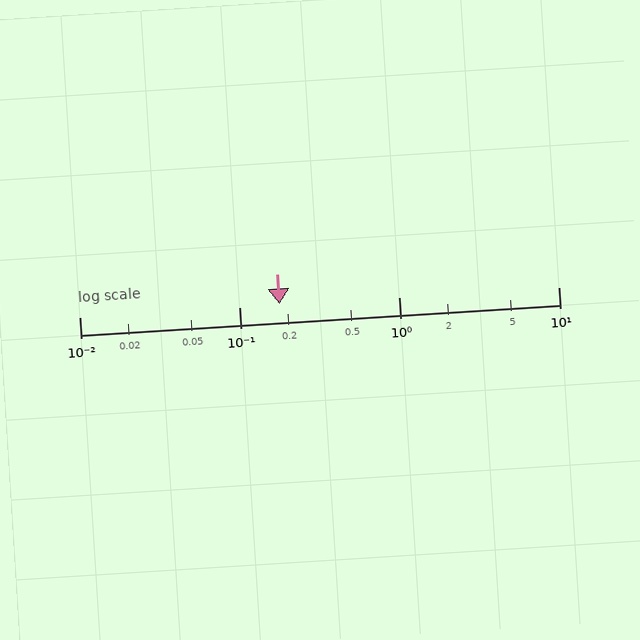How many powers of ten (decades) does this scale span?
The scale spans 3 decades, from 0.01 to 10.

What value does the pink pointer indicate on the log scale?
The pointer indicates approximately 0.18.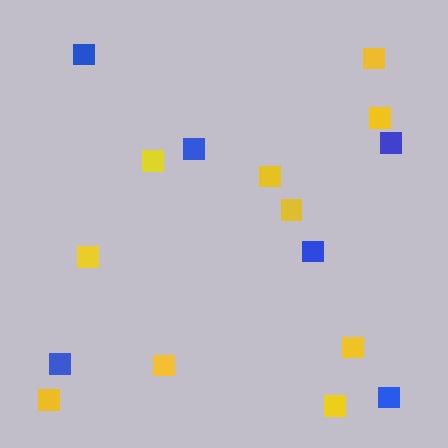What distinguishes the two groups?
There are 2 groups: one group of blue squares (6) and one group of yellow squares (10).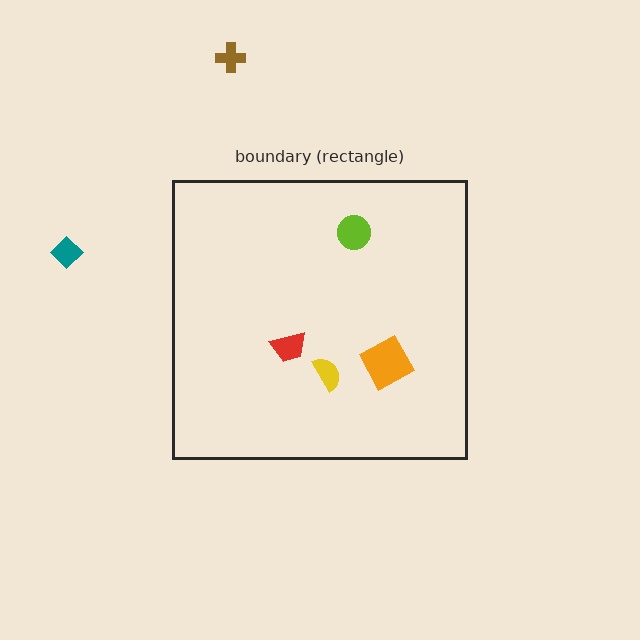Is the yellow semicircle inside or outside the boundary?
Inside.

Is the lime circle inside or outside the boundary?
Inside.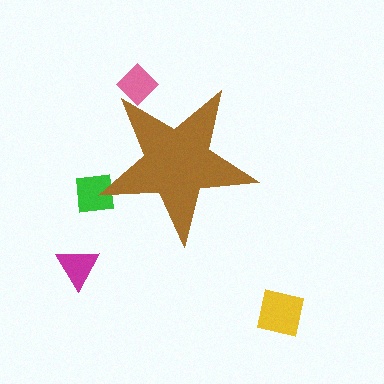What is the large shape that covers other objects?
A brown star.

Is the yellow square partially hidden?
No, the yellow square is fully visible.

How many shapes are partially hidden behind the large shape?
2 shapes are partially hidden.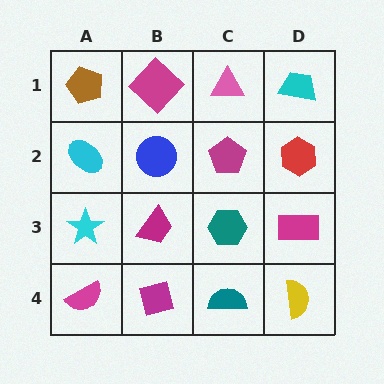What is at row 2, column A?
A cyan ellipse.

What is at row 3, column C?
A teal hexagon.